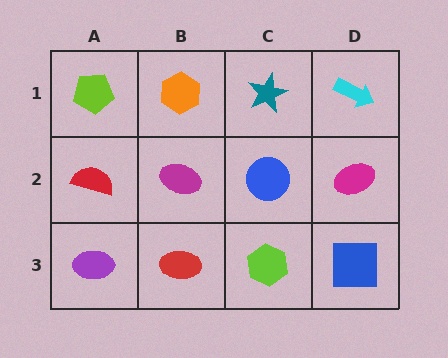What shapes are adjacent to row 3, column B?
A magenta ellipse (row 2, column B), a purple ellipse (row 3, column A), a lime hexagon (row 3, column C).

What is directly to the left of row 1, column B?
A lime pentagon.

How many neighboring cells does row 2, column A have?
3.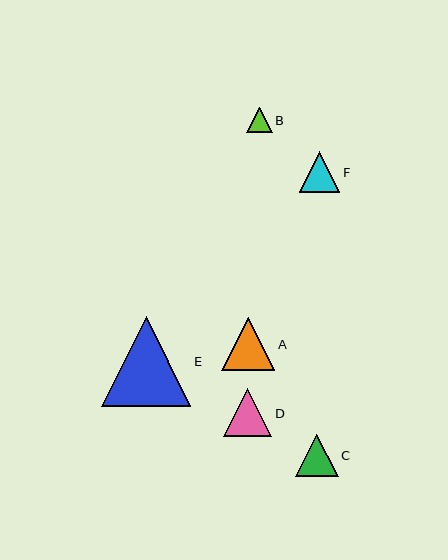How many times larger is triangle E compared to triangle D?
Triangle E is approximately 1.9 times the size of triangle D.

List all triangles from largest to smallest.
From largest to smallest: E, A, D, C, F, B.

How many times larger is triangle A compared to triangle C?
Triangle A is approximately 1.2 times the size of triangle C.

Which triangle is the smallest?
Triangle B is the smallest with a size of approximately 25 pixels.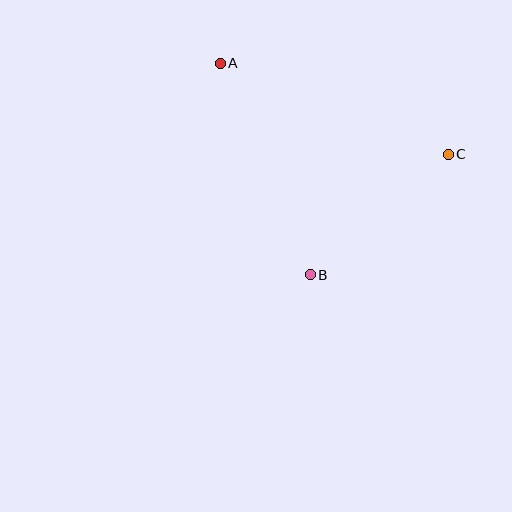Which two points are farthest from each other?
Points A and C are farthest from each other.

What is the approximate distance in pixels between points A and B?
The distance between A and B is approximately 230 pixels.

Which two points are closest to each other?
Points B and C are closest to each other.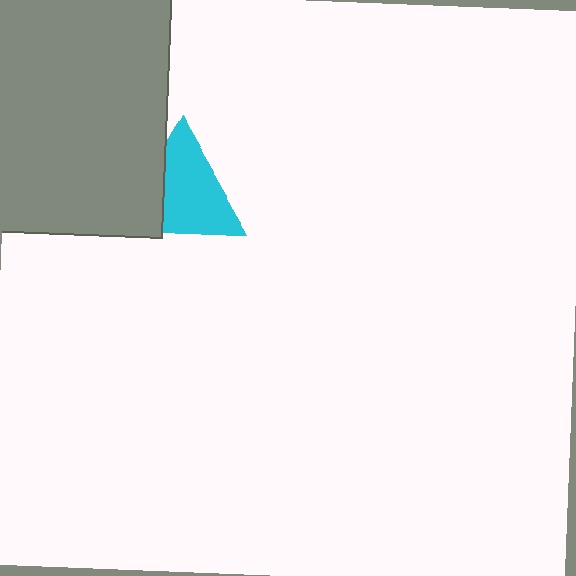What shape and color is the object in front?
The object in front is a gray rectangle.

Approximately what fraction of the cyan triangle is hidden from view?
Roughly 31% of the cyan triangle is hidden behind the gray rectangle.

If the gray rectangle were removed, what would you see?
You would see the complete cyan triangle.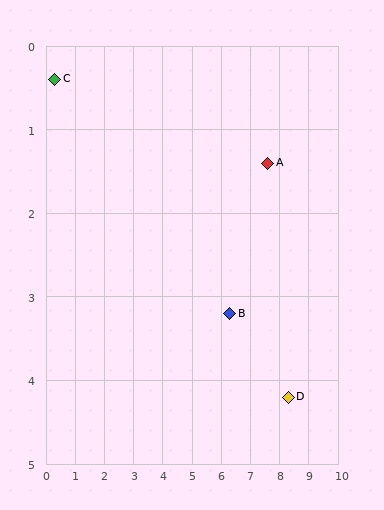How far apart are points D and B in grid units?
Points D and B are about 2.2 grid units apart.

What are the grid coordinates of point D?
Point D is at approximately (8.3, 4.2).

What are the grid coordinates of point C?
Point C is at approximately (0.3, 0.4).